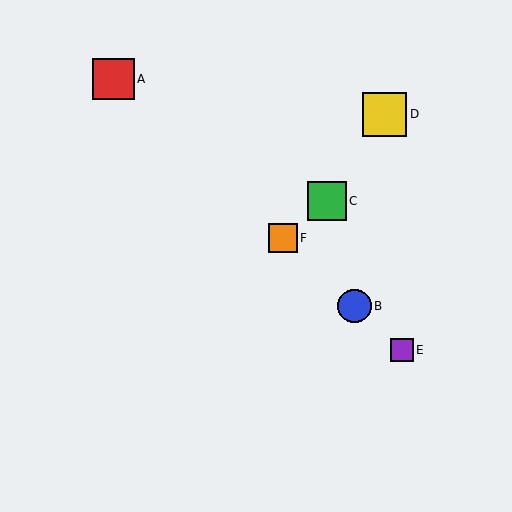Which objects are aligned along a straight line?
Objects A, B, E, F are aligned along a straight line.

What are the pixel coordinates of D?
Object D is at (385, 114).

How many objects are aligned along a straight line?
4 objects (A, B, E, F) are aligned along a straight line.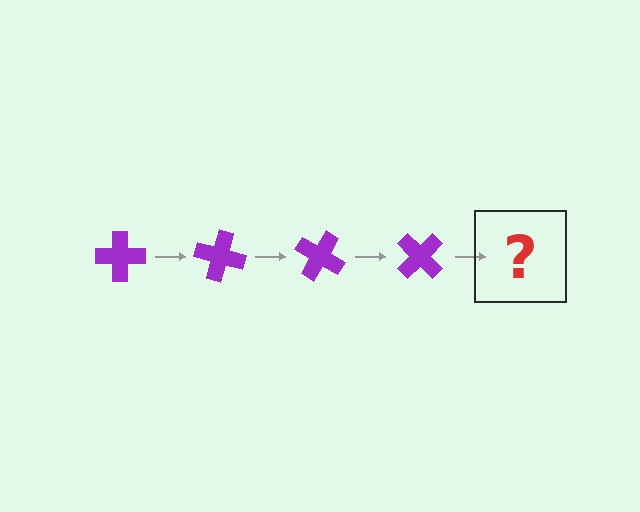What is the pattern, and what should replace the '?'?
The pattern is that the cross rotates 15 degrees each step. The '?' should be a purple cross rotated 60 degrees.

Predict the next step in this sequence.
The next step is a purple cross rotated 60 degrees.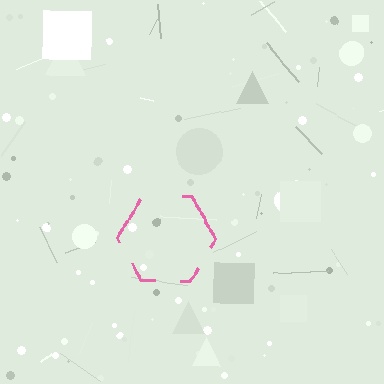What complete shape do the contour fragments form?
The contour fragments form a hexagon.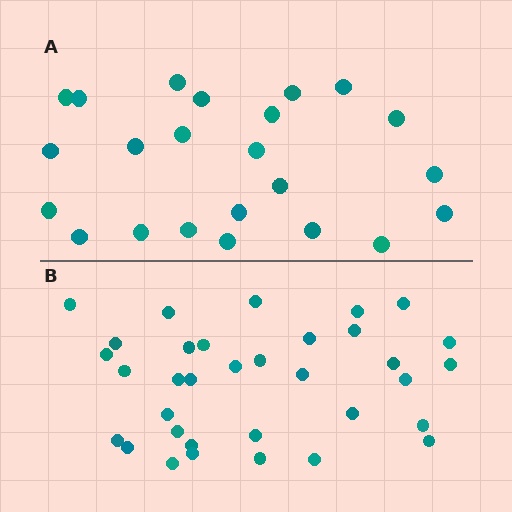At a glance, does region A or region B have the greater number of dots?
Region B (the bottom region) has more dots.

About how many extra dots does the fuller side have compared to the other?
Region B has roughly 12 or so more dots than region A.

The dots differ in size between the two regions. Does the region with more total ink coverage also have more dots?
No. Region A has more total ink coverage because its dots are larger, but region B actually contains more individual dots. Total area can be misleading — the number of items is what matters here.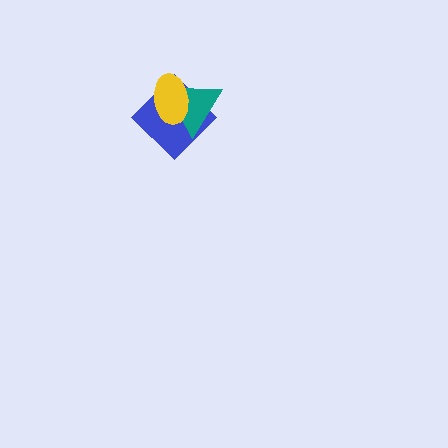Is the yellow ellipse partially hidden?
No, no other shape covers it.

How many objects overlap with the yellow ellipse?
2 objects overlap with the yellow ellipse.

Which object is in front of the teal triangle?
The yellow ellipse is in front of the teal triangle.